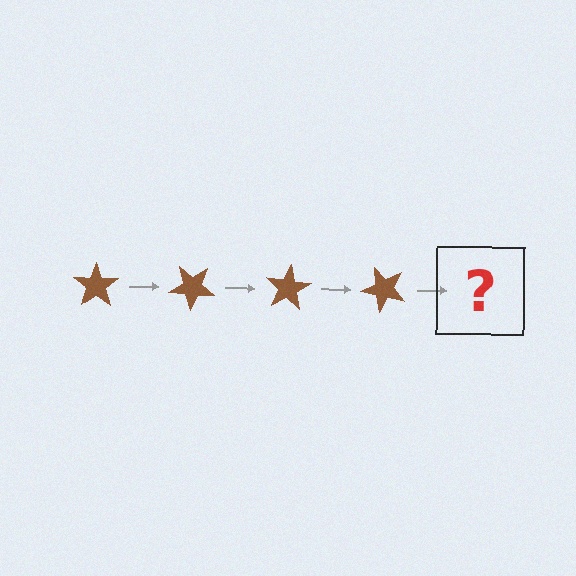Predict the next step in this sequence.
The next step is a brown star rotated 160 degrees.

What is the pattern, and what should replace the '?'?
The pattern is that the star rotates 40 degrees each step. The '?' should be a brown star rotated 160 degrees.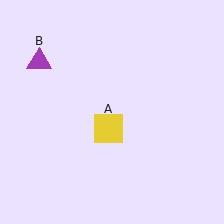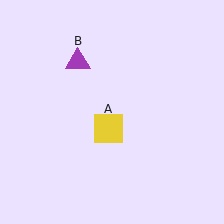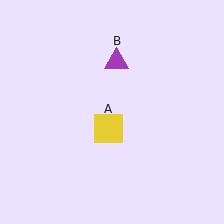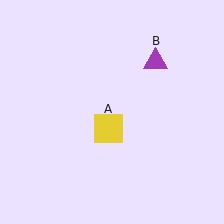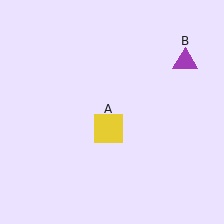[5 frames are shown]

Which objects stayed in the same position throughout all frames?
Yellow square (object A) remained stationary.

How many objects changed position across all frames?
1 object changed position: purple triangle (object B).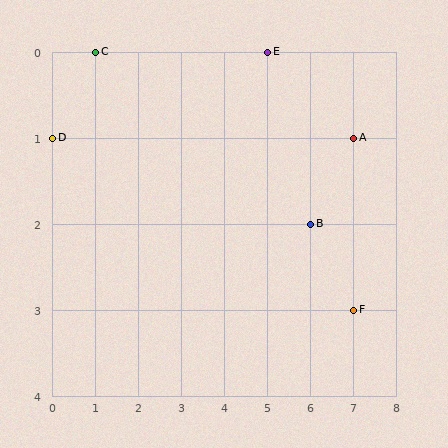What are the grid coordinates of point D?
Point D is at grid coordinates (0, 1).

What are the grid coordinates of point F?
Point F is at grid coordinates (7, 3).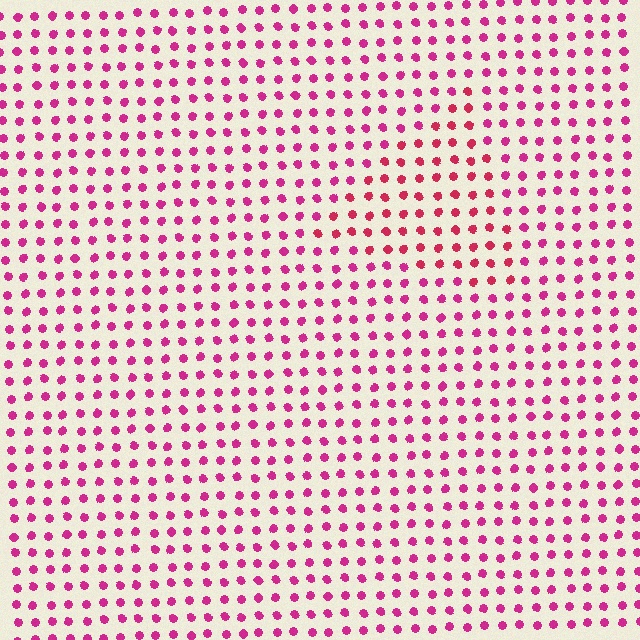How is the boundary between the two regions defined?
The boundary is defined purely by a slight shift in hue (about 21 degrees). Spacing, size, and orientation are identical on both sides.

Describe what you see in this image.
The image is filled with small magenta elements in a uniform arrangement. A triangle-shaped region is visible where the elements are tinted to a slightly different hue, forming a subtle color boundary.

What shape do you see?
I see a triangle.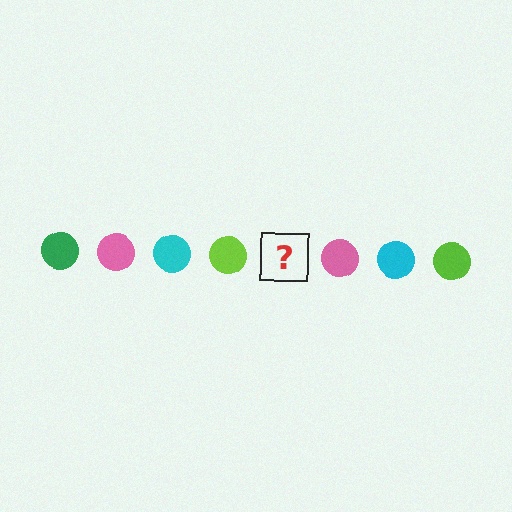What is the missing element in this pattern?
The missing element is a green circle.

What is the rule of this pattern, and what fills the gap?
The rule is that the pattern cycles through green, pink, cyan, lime circles. The gap should be filled with a green circle.